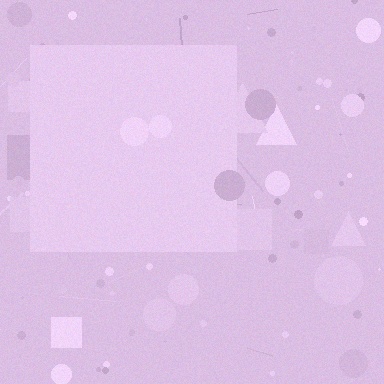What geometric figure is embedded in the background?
A square is embedded in the background.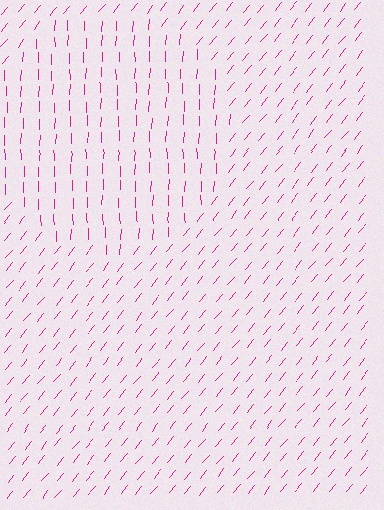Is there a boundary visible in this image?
Yes, there is a texture boundary formed by a change in line orientation.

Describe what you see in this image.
The image is filled with small magenta line segments. A circle region in the image has lines oriented differently from the surrounding lines, creating a visible texture boundary.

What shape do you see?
I see a circle.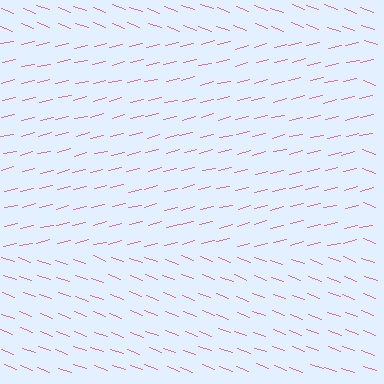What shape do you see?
I see a rectangle.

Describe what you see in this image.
The image is filled with small pink line segments. A rectangle region in the image has lines oriented differently from the surrounding lines, creating a visible texture boundary.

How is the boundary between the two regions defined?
The boundary is defined purely by a change in line orientation (approximately 34 degrees difference). All lines are the same color and thickness.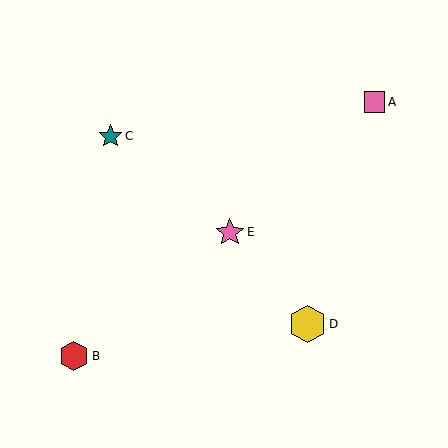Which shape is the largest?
The yellow hexagon (labeled D) is the largest.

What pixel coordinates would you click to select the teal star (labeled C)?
Click at (111, 136) to select the teal star C.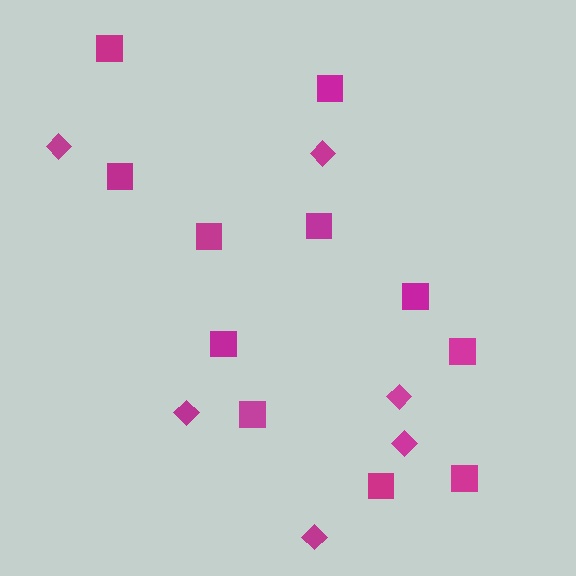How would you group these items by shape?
There are 2 groups: one group of squares (11) and one group of diamonds (6).